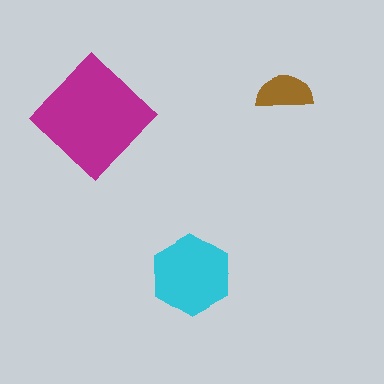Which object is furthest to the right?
The brown semicircle is rightmost.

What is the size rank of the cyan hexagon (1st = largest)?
2nd.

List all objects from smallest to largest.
The brown semicircle, the cyan hexagon, the magenta diamond.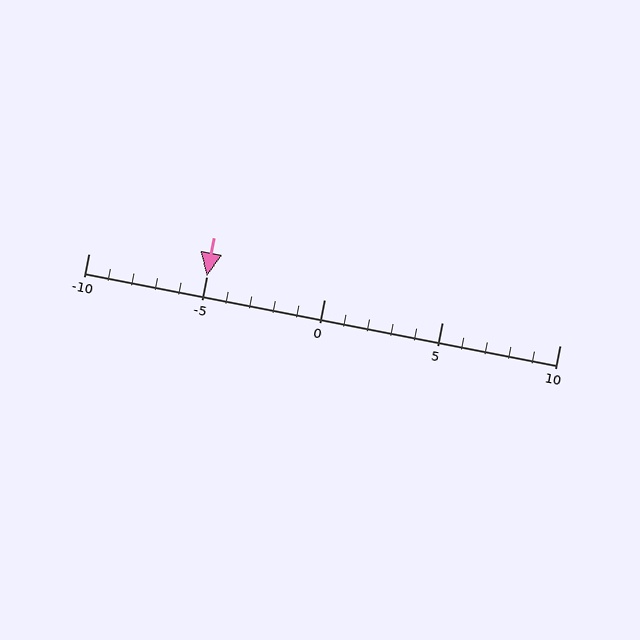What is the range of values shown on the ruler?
The ruler shows values from -10 to 10.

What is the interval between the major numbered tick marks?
The major tick marks are spaced 5 units apart.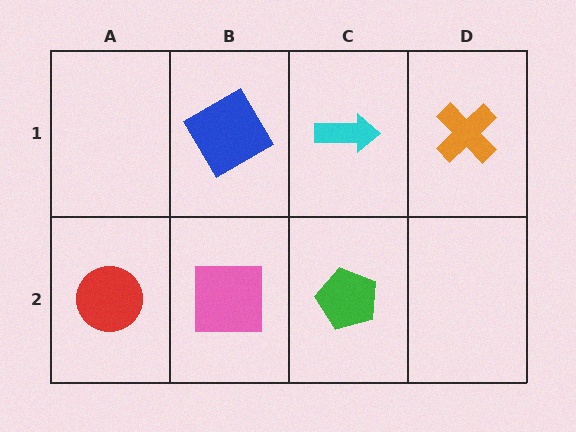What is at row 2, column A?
A red circle.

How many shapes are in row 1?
3 shapes.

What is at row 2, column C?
A green pentagon.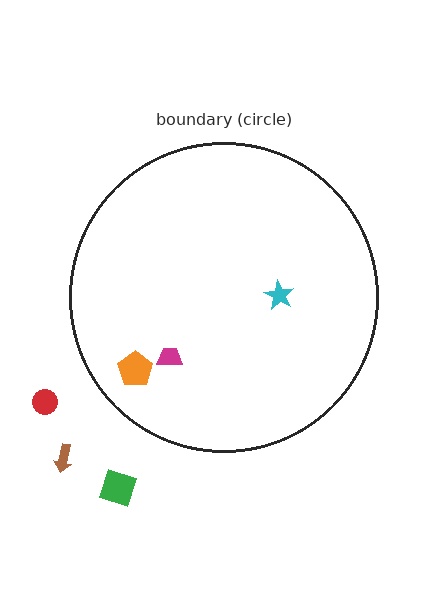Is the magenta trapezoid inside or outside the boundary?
Inside.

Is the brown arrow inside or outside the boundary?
Outside.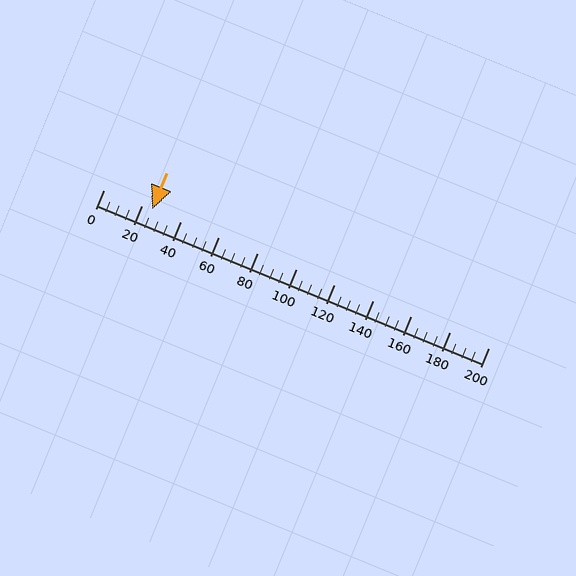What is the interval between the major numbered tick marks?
The major tick marks are spaced 20 units apart.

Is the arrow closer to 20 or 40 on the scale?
The arrow is closer to 20.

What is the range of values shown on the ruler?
The ruler shows values from 0 to 200.